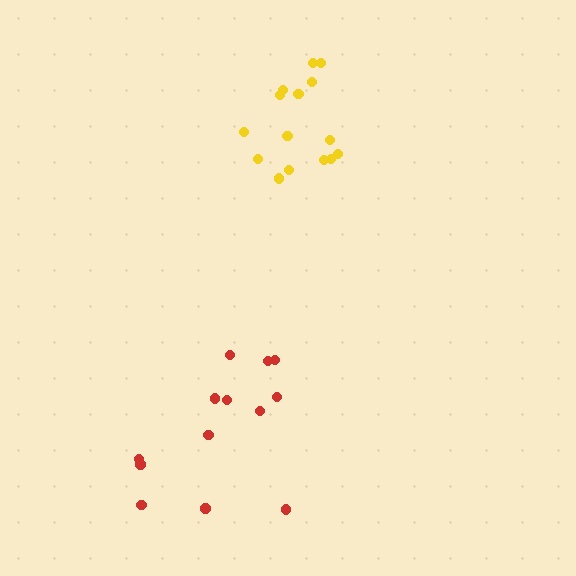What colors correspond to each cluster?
The clusters are colored: red, yellow.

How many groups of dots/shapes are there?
There are 2 groups.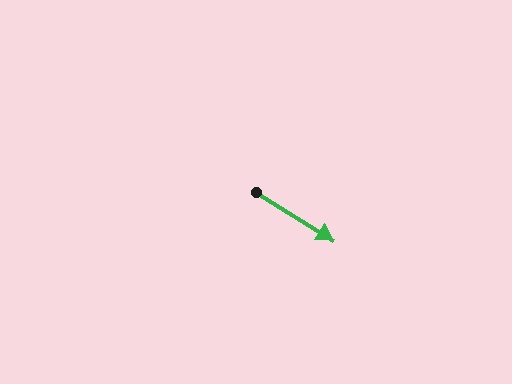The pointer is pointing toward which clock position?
Roughly 4 o'clock.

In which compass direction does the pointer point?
Southeast.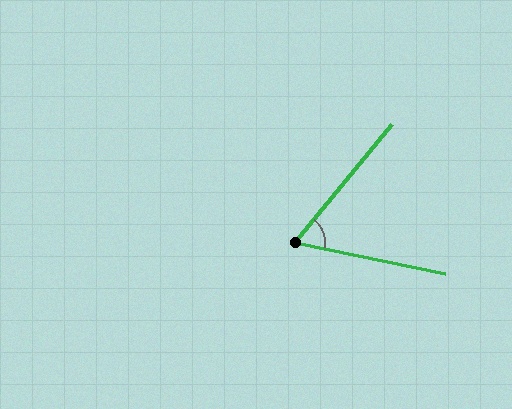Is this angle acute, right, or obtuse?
It is acute.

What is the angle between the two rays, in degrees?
Approximately 62 degrees.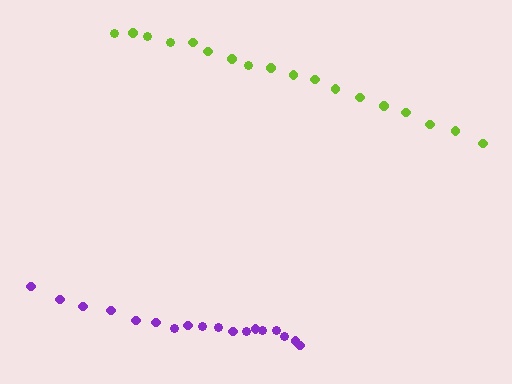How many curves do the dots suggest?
There are 2 distinct paths.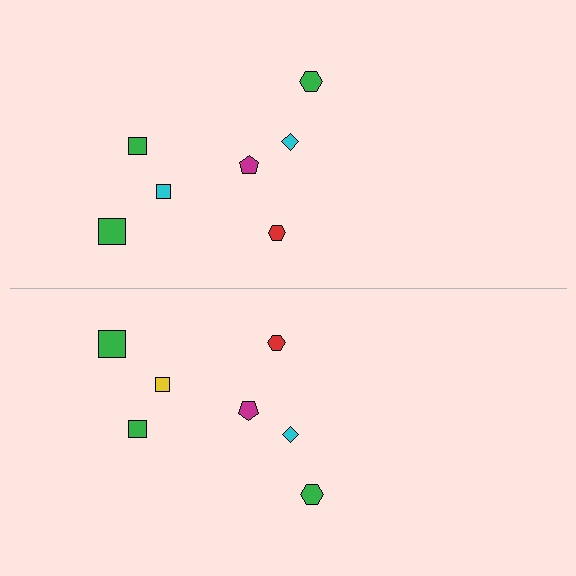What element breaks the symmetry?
The yellow square on the bottom side breaks the symmetry — its mirror counterpart is cyan.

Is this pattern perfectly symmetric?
No, the pattern is not perfectly symmetric. The yellow square on the bottom side breaks the symmetry — its mirror counterpart is cyan.